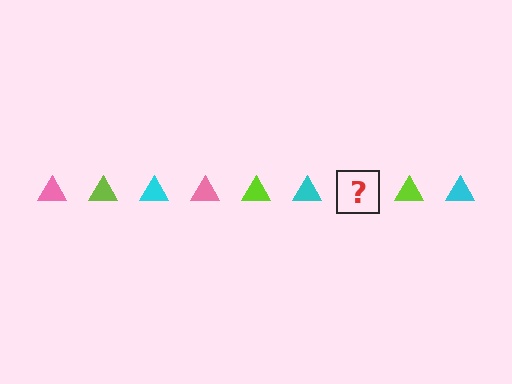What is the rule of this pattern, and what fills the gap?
The rule is that the pattern cycles through pink, lime, cyan triangles. The gap should be filled with a pink triangle.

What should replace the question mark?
The question mark should be replaced with a pink triangle.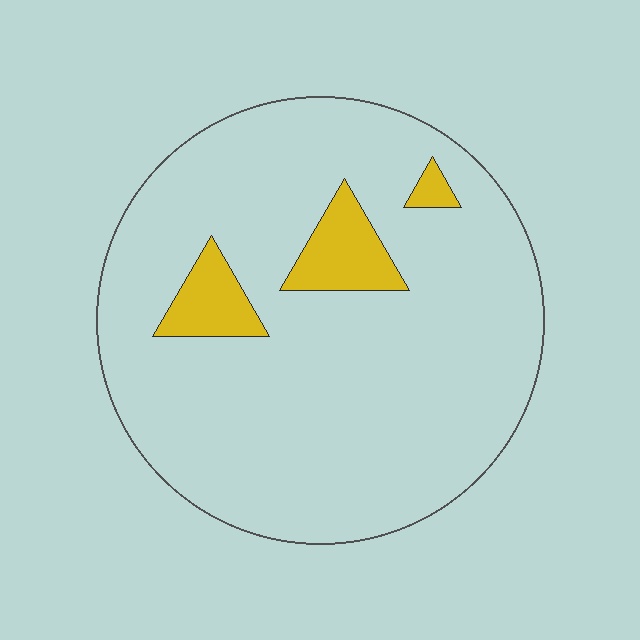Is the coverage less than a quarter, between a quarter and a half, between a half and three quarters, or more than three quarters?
Less than a quarter.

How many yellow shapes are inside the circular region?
3.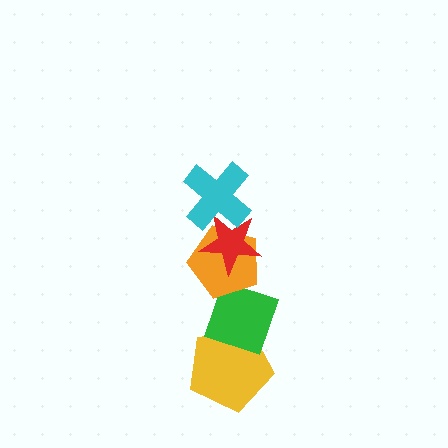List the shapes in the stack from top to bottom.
From top to bottom: the cyan cross, the red star, the orange pentagon, the green diamond, the yellow pentagon.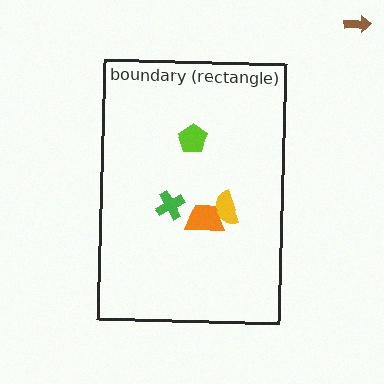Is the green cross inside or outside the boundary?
Inside.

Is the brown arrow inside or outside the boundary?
Outside.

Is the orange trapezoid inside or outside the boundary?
Inside.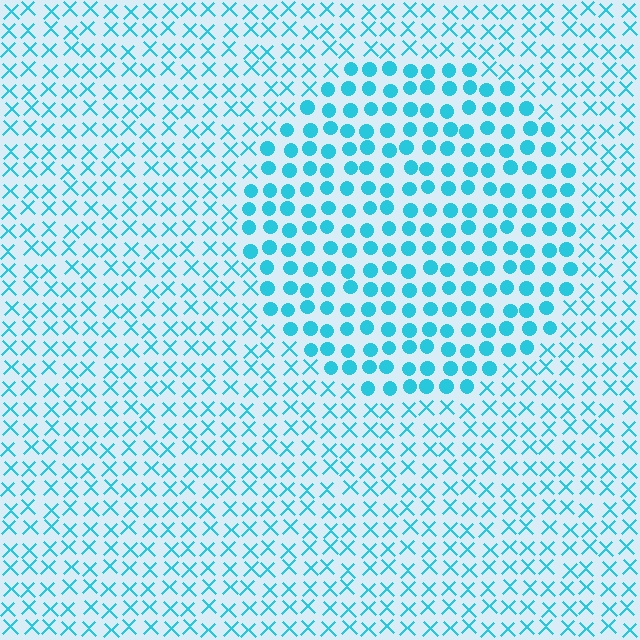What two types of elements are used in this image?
The image uses circles inside the circle region and X marks outside it.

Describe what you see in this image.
The image is filled with small cyan elements arranged in a uniform grid. A circle-shaped region contains circles, while the surrounding area contains X marks. The boundary is defined purely by the change in element shape.